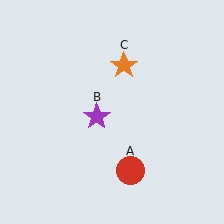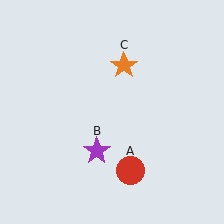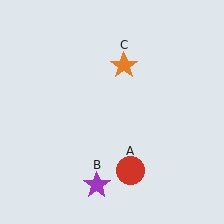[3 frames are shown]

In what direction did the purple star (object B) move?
The purple star (object B) moved down.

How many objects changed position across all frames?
1 object changed position: purple star (object B).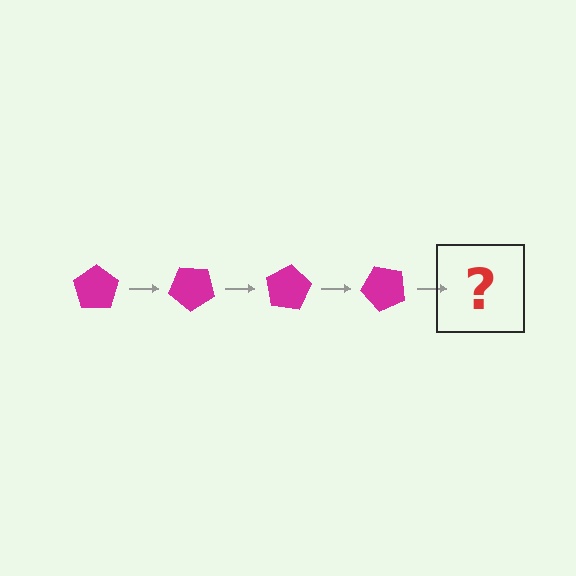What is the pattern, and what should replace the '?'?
The pattern is that the pentagon rotates 40 degrees each step. The '?' should be a magenta pentagon rotated 160 degrees.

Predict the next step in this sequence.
The next step is a magenta pentagon rotated 160 degrees.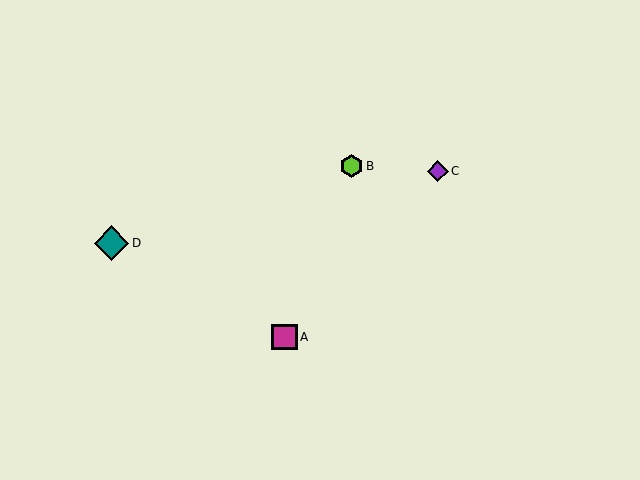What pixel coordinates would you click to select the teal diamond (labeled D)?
Click at (112, 243) to select the teal diamond D.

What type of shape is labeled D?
Shape D is a teal diamond.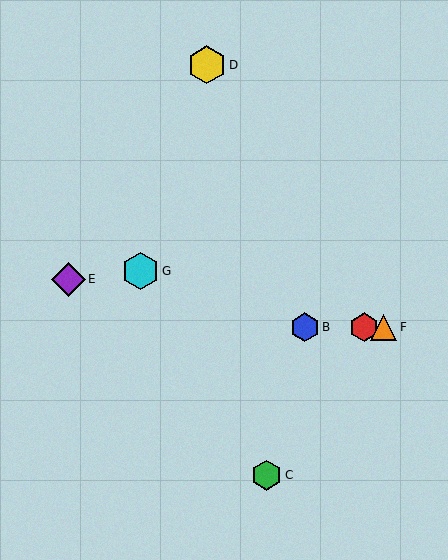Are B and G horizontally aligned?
No, B is at y≈327 and G is at y≈271.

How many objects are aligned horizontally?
3 objects (A, B, F) are aligned horizontally.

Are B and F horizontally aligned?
Yes, both are at y≈327.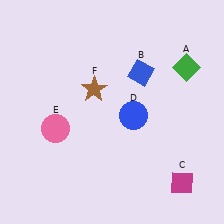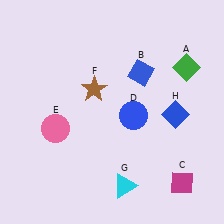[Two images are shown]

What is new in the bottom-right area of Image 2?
A cyan triangle (G) was added in the bottom-right area of Image 2.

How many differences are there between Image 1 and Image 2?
There are 2 differences between the two images.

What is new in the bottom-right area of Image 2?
A blue diamond (H) was added in the bottom-right area of Image 2.